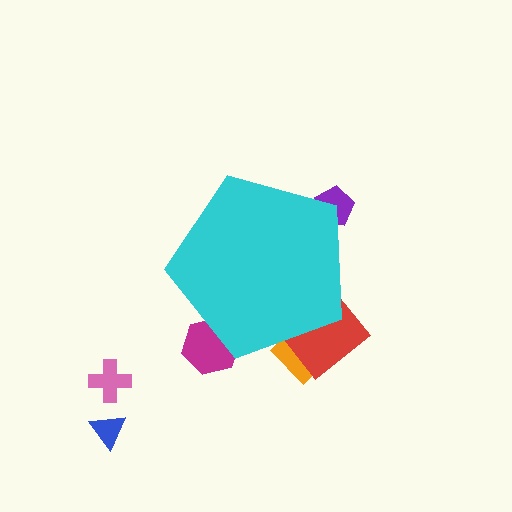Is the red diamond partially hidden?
Yes, the red diamond is partially hidden behind the cyan pentagon.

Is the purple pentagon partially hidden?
Yes, the purple pentagon is partially hidden behind the cyan pentagon.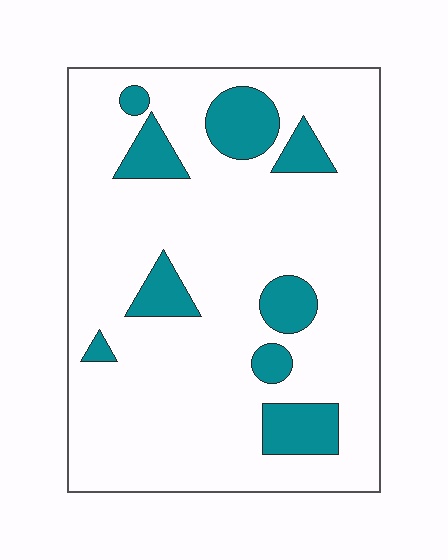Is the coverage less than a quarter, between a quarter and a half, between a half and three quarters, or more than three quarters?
Less than a quarter.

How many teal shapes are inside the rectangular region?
9.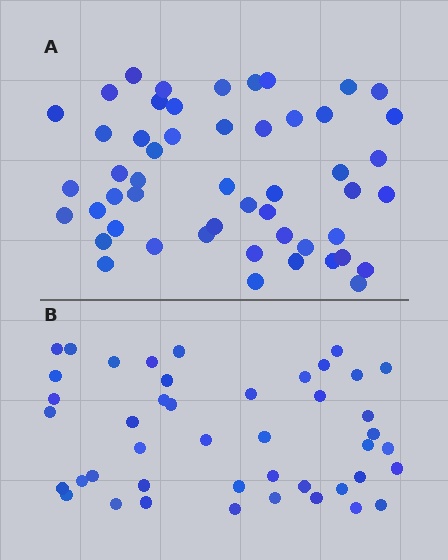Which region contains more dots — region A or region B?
Region A (the top region) has more dots.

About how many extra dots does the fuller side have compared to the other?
Region A has roughly 8 or so more dots than region B.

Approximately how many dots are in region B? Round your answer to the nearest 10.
About 40 dots. (The exact count is 44, which rounds to 40.)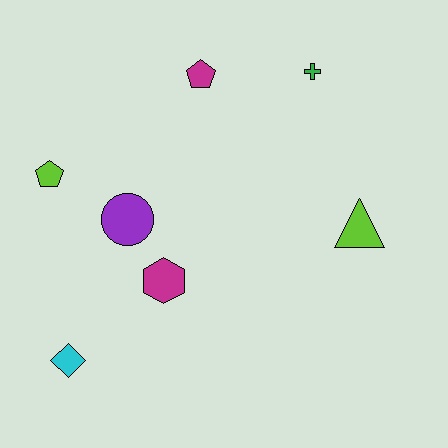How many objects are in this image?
There are 7 objects.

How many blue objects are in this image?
There are no blue objects.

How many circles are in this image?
There is 1 circle.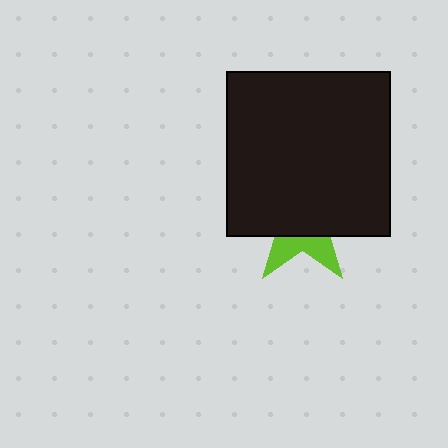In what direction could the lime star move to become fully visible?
The lime star could move down. That would shift it out from behind the black square entirely.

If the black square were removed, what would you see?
You would see the complete lime star.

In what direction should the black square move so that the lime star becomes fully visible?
The black square should move up. That is the shortest direction to clear the overlap and leave the lime star fully visible.